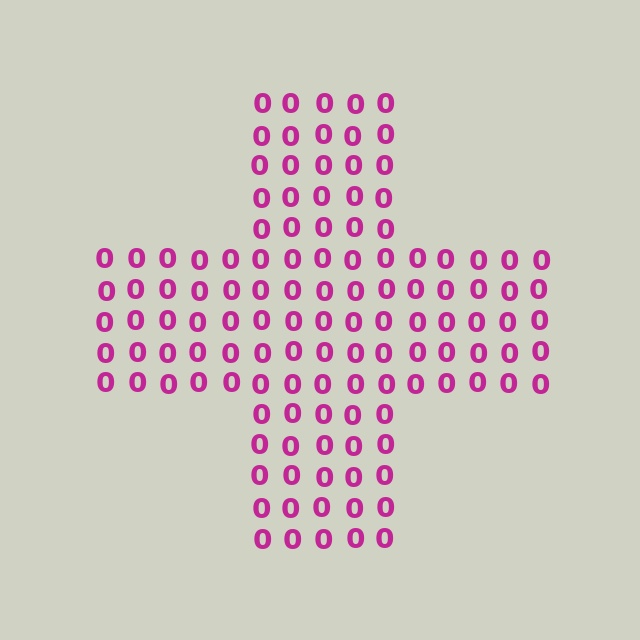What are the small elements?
The small elements are digit 0's.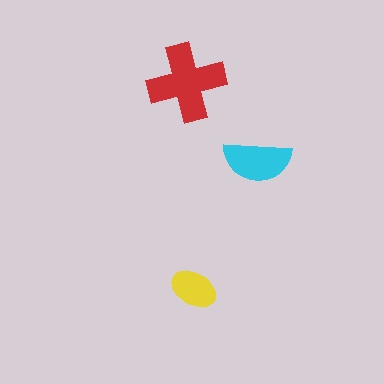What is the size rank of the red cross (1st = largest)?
1st.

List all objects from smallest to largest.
The yellow ellipse, the cyan semicircle, the red cross.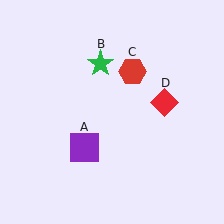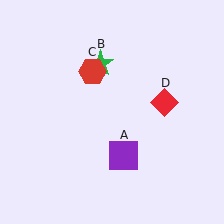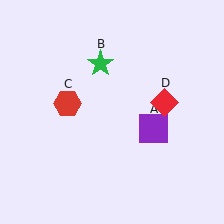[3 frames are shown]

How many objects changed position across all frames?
2 objects changed position: purple square (object A), red hexagon (object C).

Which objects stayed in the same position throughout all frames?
Green star (object B) and red diamond (object D) remained stationary.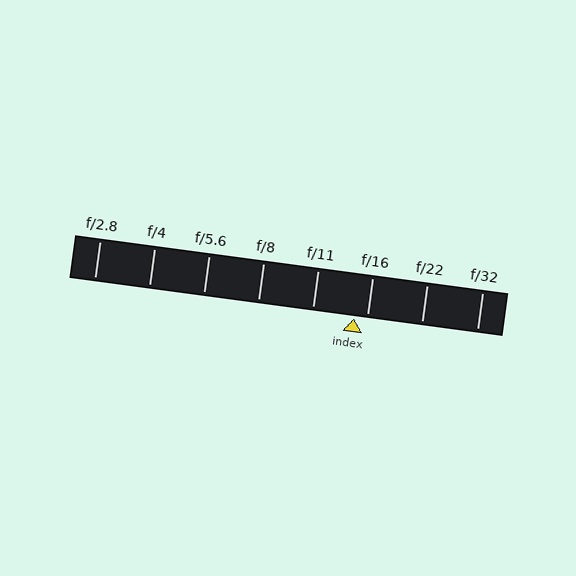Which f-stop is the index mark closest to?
The index mark is closest to f/16.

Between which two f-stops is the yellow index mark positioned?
The index mark is between f/11 and f/16.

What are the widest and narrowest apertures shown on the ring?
The widest aperture shown is f/2.8 and the narrowest is f/32.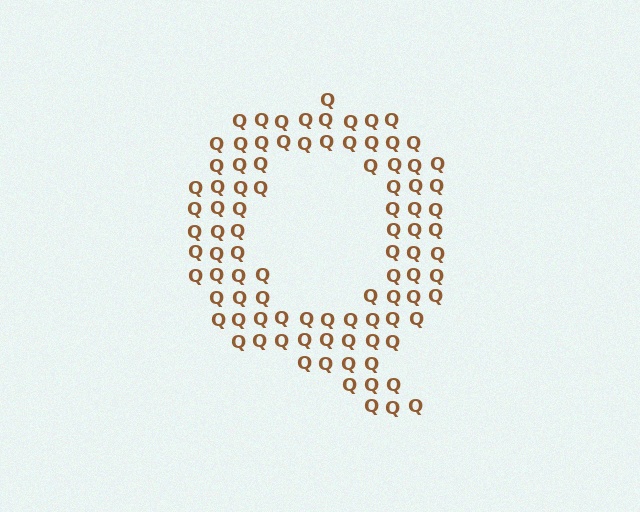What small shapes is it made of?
It is made of small letter Q's.